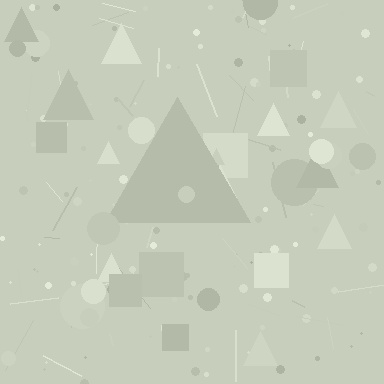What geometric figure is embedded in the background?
A triangle is embedded in the background.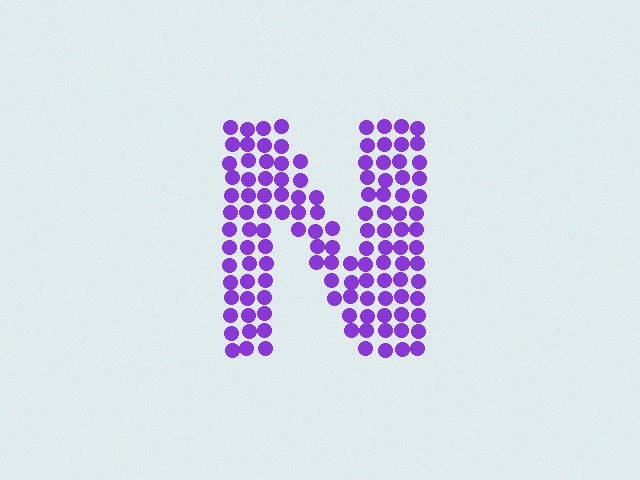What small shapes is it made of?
It is made of small circles.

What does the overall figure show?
The overall figure shows the letter N.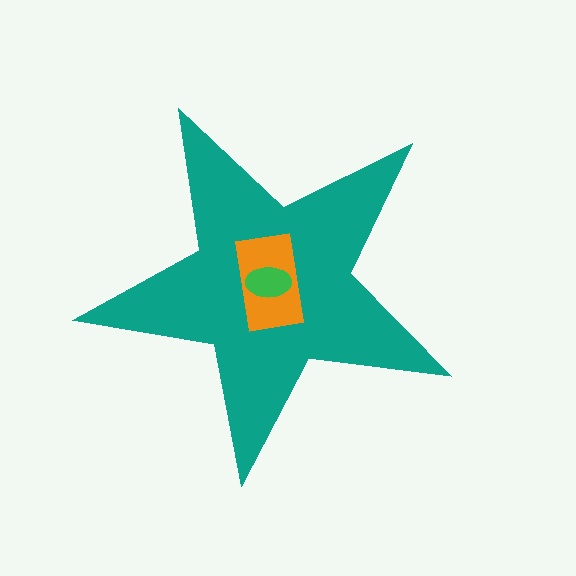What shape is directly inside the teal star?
The orange rectangle.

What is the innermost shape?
The green ellipse.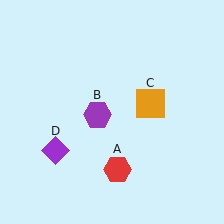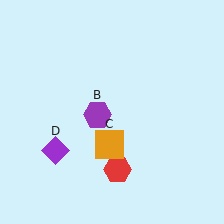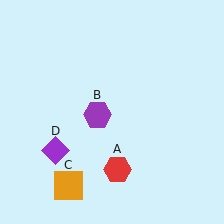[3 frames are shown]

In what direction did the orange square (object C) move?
The orange square (object C) moved down and to the left.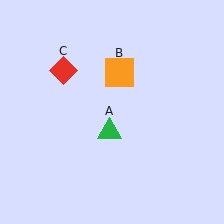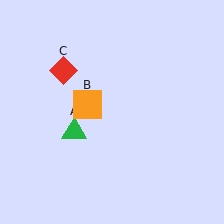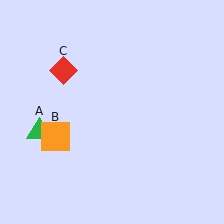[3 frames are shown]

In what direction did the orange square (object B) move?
The orange square (object B) moved down and to the left.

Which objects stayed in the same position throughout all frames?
Red diamond (object C) remained stationary.